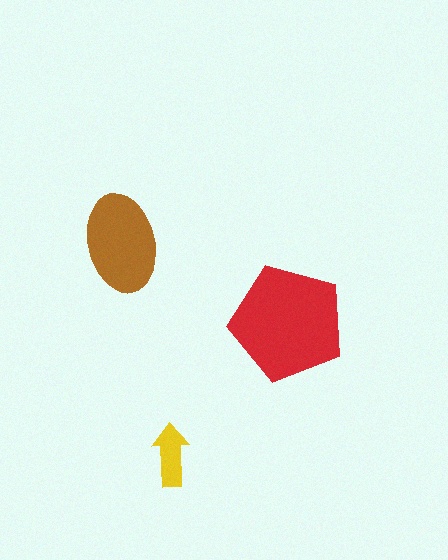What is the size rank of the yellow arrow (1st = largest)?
3rd.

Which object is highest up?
The brown ellipse is topmost.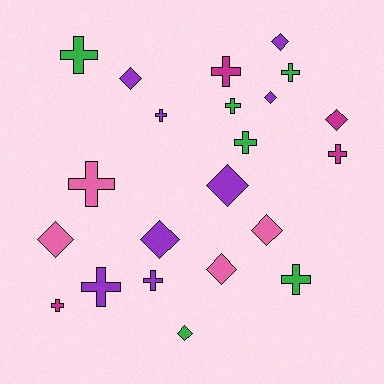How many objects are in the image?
There are 22 objects.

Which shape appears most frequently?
Cross, with 12 objects.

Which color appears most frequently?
Purple, with 8 objects.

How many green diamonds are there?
There is 1 green diamond.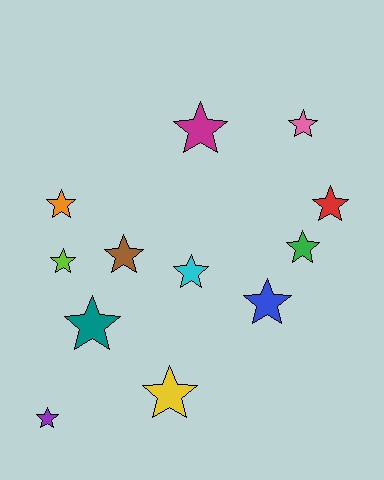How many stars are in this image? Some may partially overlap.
There are 12 stars.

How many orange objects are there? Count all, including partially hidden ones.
There is 1 orange object.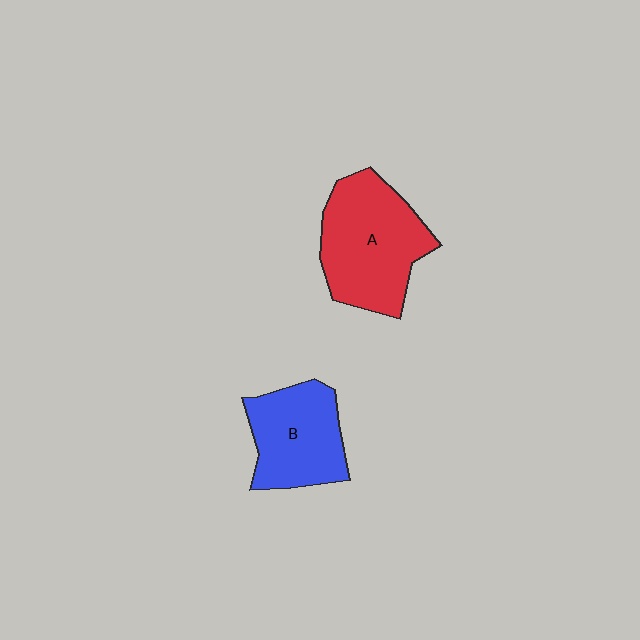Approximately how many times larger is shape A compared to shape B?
Approximately 1.3 times.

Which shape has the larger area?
Shape A (red).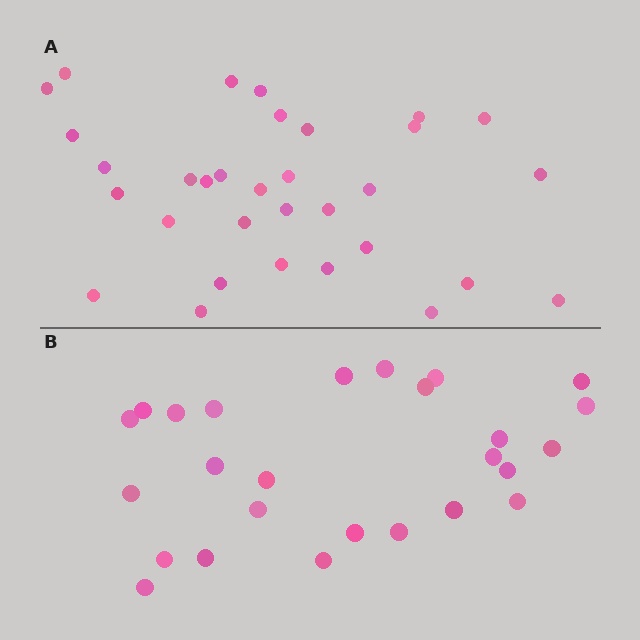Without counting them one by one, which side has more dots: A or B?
Region A (the top region) has more dots.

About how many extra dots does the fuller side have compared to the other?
Region A has about 6 more dots than region B.